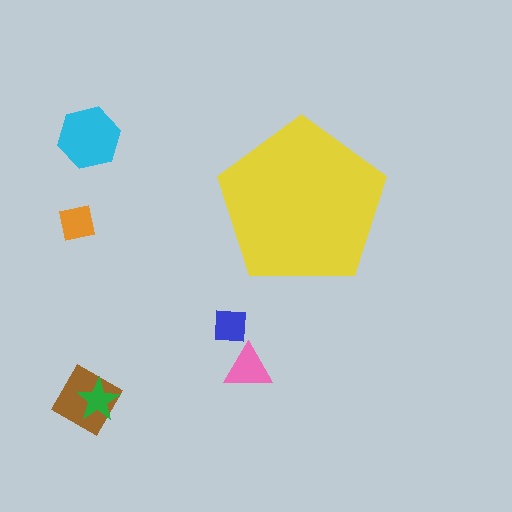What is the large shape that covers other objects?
A yellow pentagon.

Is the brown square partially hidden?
No, the brown square is fully visible.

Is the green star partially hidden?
No, the green star is fully visible.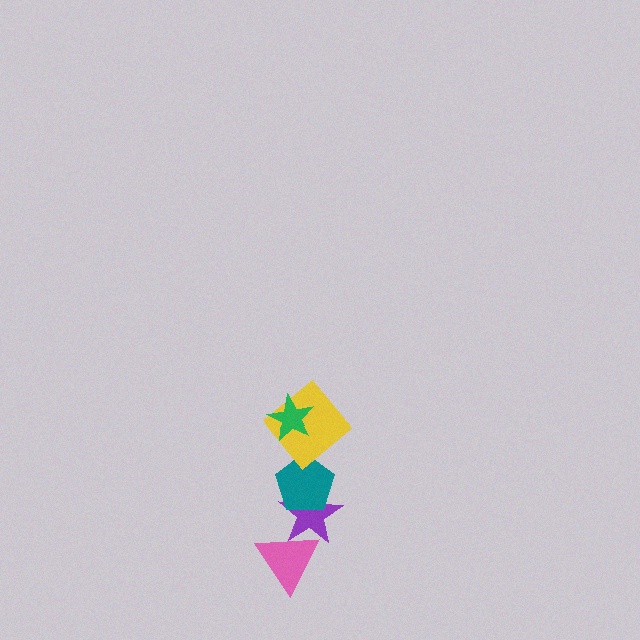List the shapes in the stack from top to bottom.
From top to bottom: the green star, the yellow diamond, the teal pentagon, the purple star, the pink triangle.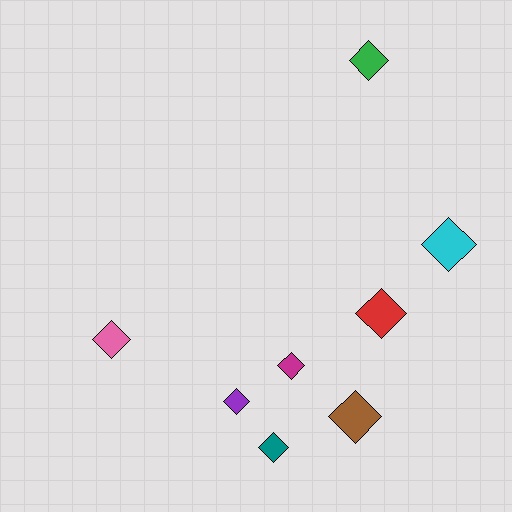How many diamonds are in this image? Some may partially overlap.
There are 8 diamonds.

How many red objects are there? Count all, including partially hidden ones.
There is 1 red object.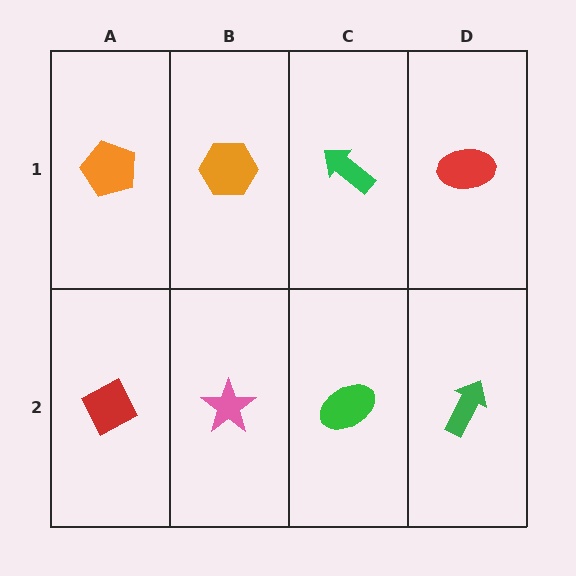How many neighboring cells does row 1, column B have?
3.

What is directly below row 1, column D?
A green arrow.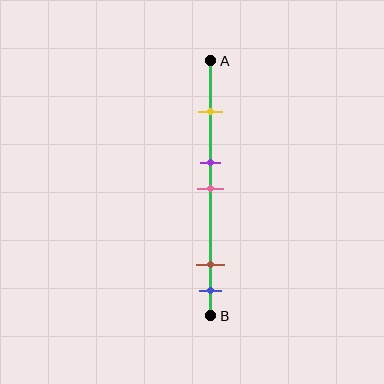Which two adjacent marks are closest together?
The purple and pink marks are the closest adjacent pair.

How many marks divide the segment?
There are 5 marks dividing the segment.